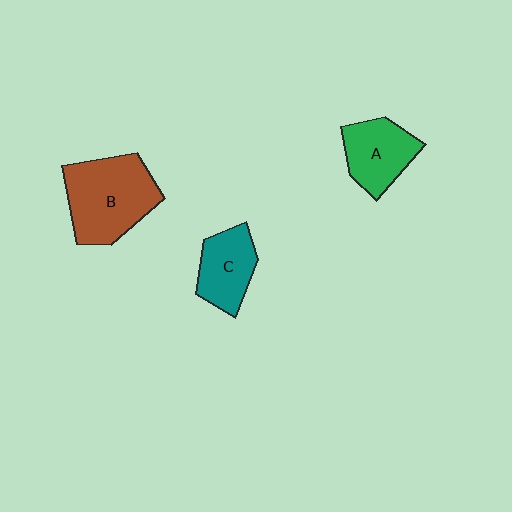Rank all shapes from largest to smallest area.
From largest to smallest: B (brown), A (green), C (teal).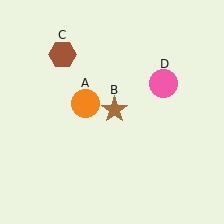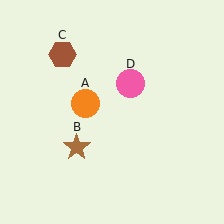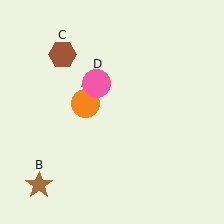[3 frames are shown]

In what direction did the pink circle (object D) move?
The pink circle (object D) moved left.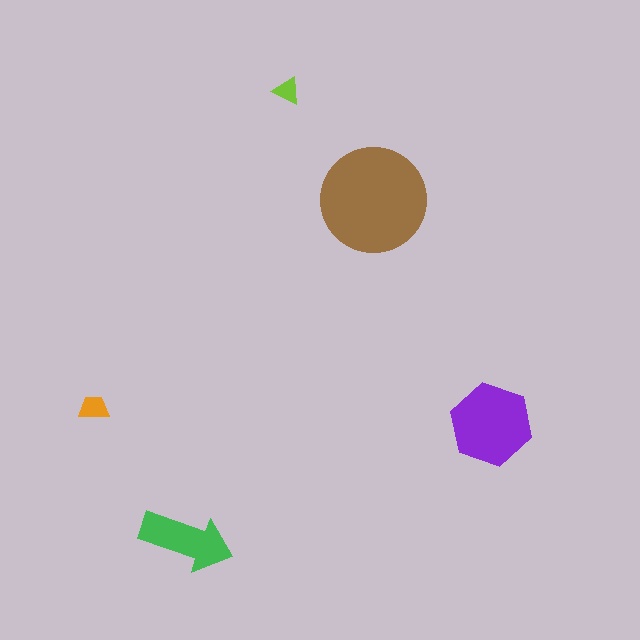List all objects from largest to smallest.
The brown circle, the purple hexagon, the green arrow, the orange trapezoid, the lime triangle.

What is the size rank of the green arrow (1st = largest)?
3rd.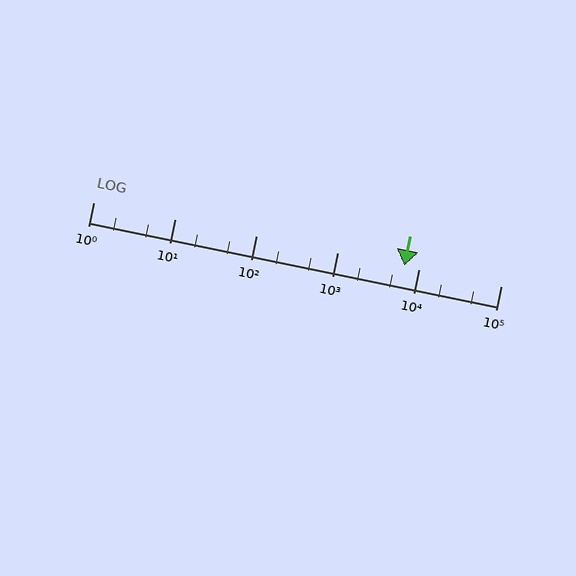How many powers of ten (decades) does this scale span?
The scale spans 5 decades, from 1 to 100000.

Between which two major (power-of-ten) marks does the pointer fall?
The pointer is between 1000 and 10000.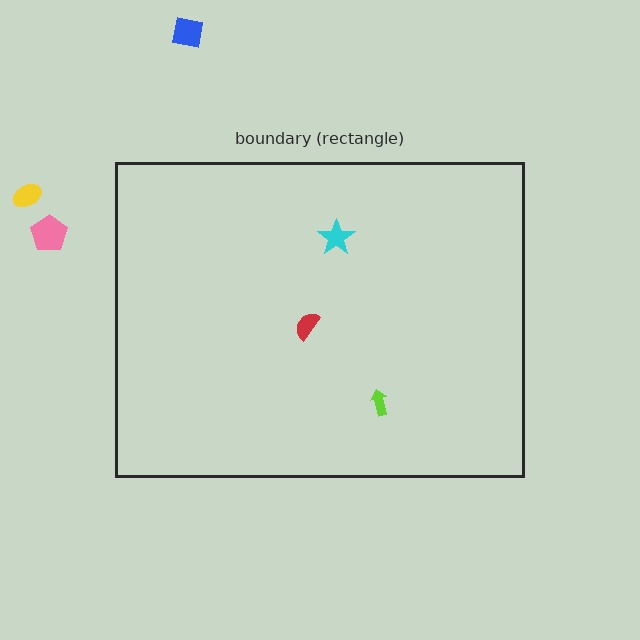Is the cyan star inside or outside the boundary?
Inside.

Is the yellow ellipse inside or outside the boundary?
Outside.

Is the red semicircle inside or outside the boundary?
Inside.